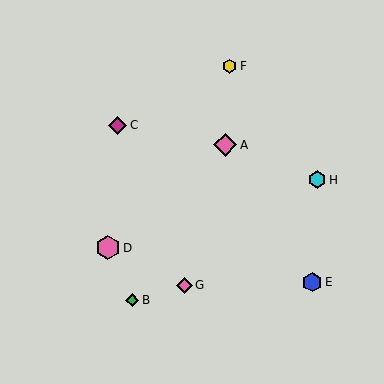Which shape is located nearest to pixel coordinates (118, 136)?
The magenta diamond (labeled C) at (118, 125) is nearest to that location.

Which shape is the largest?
The pink hexagon (labeled D) is the largest.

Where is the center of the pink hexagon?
The center of the pink hexagon is at (108, 248).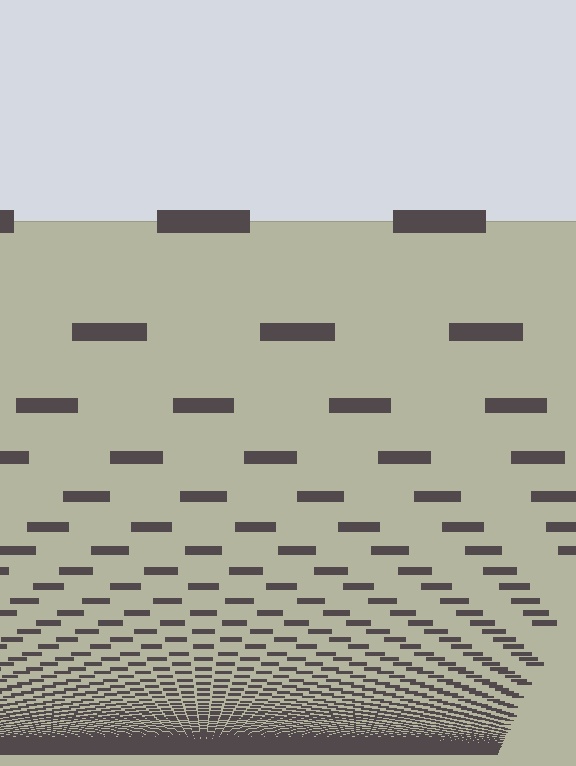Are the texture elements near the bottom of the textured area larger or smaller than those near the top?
Smaller. The gradient is inverted — elements near the bottom are smaller and denser.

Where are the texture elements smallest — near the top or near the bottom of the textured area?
Near the bottom.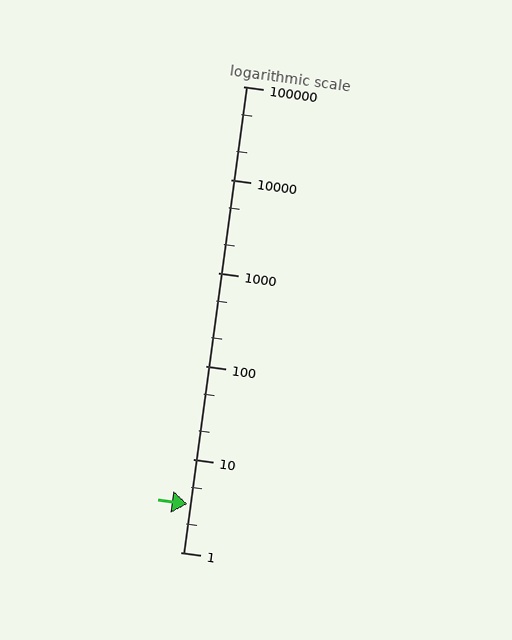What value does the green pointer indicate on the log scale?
The pointer indicates approximately 3.3.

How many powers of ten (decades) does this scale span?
The scale spans 5 decades, from 1 to 100000.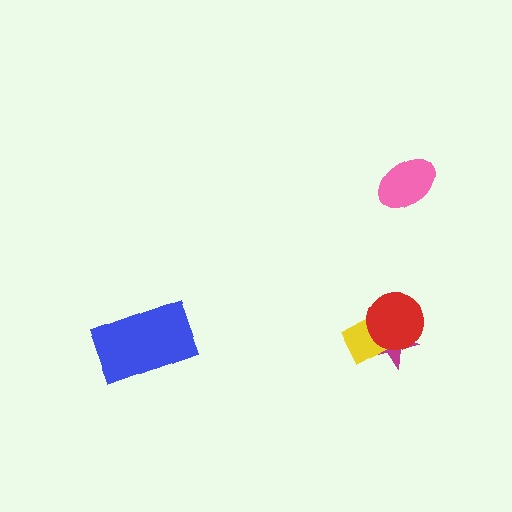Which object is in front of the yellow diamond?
The red circle is in front of the yellow diamond.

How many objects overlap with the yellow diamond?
2 objects overlap with the yellow diamond.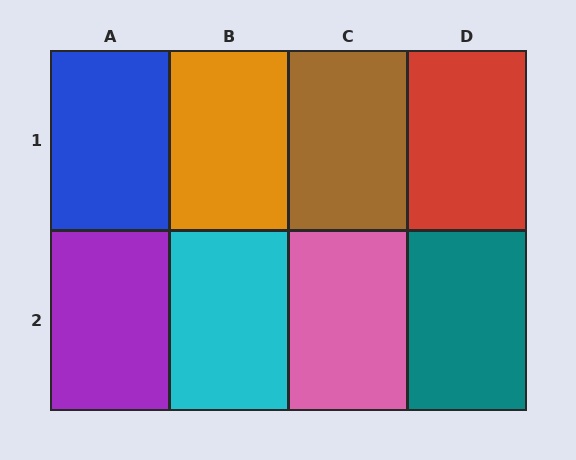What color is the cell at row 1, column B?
Orange.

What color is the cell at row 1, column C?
Brown.